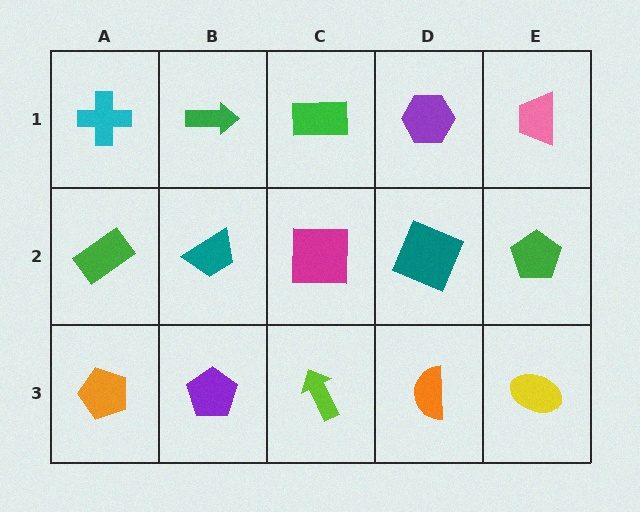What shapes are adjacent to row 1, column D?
A teal square (row 2, column D), a green rectangle (row 1, column C), a pink trapezoid (row 1, column E).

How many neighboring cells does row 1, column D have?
3.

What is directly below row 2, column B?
A purple pentagon.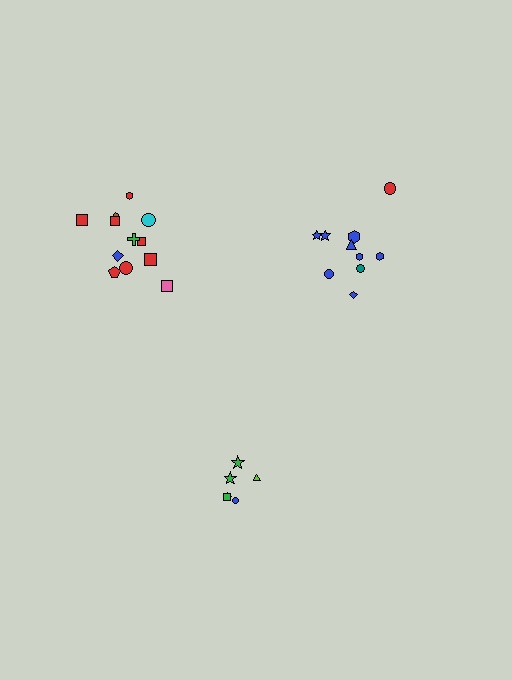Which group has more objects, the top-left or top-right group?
The top-left group.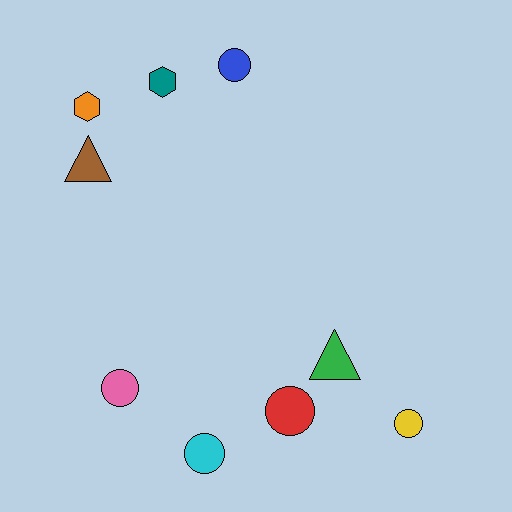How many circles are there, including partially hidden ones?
There are 5 circles.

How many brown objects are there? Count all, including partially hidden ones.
There is 1 brown object.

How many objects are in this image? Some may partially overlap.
There are 9 objects.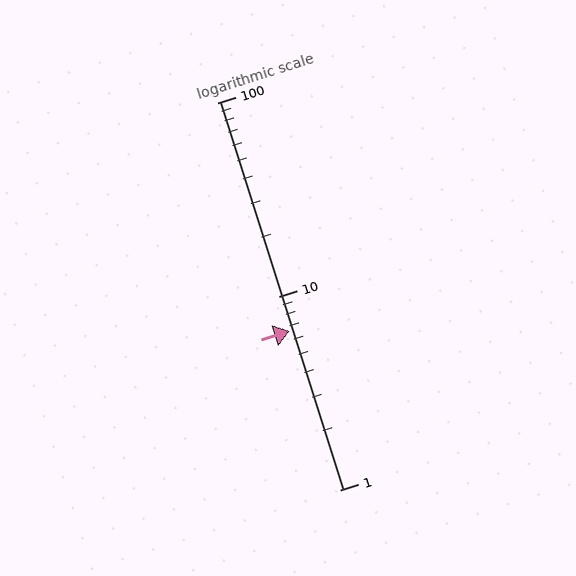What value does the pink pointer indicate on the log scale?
The pointer indicates approximately 6.6.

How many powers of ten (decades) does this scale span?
The scale spans 2 decades, from 1 to 100.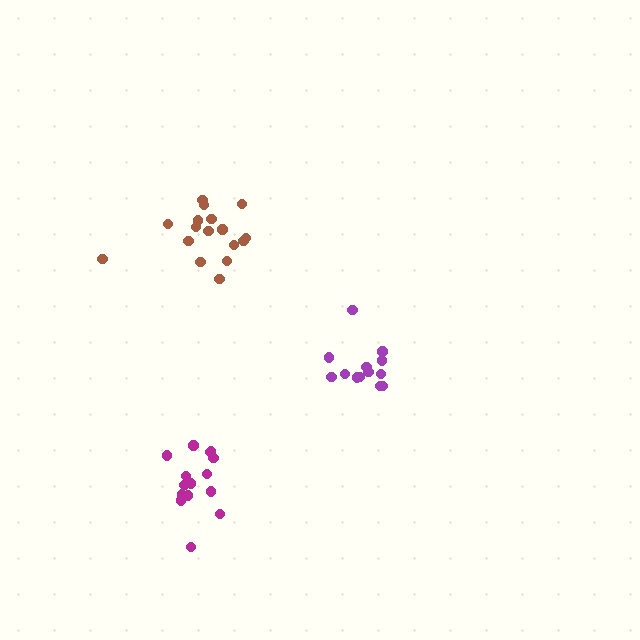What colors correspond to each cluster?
The clusters are colored: brown, magenta, purple.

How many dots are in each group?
Group 1: 17 dots, Group 2: 15 dots, Group 3: 13 dots (45 total).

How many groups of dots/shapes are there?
There are 3 groups.